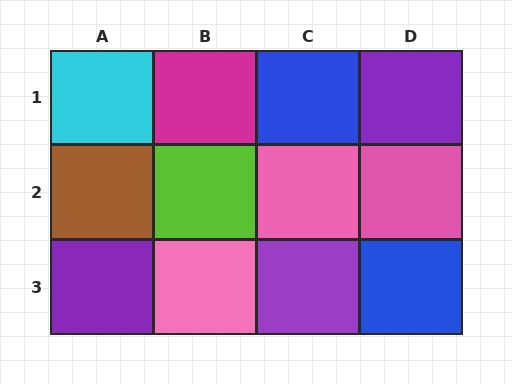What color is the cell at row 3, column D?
Blue.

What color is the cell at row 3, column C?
Purple.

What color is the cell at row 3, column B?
Pink.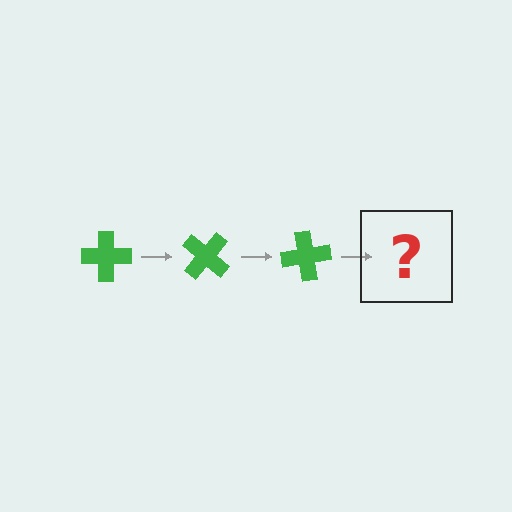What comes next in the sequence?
The next element should be a green cross rotated 120 degrees.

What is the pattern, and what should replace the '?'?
The pattern is that the cross rotates 40 degrees each step. The '?' should be a green cross rotated 120 degrees.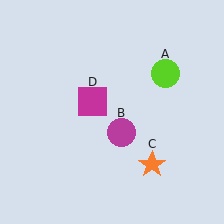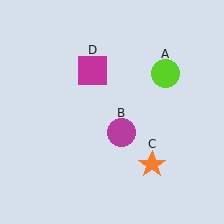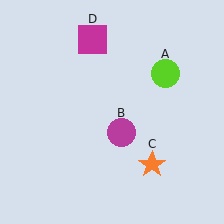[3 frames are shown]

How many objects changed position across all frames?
1 object changed position: magenta square (object D).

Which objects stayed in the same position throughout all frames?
Lime circle (object A) and magenta circle (object B) and orange star (object C) remained stationary.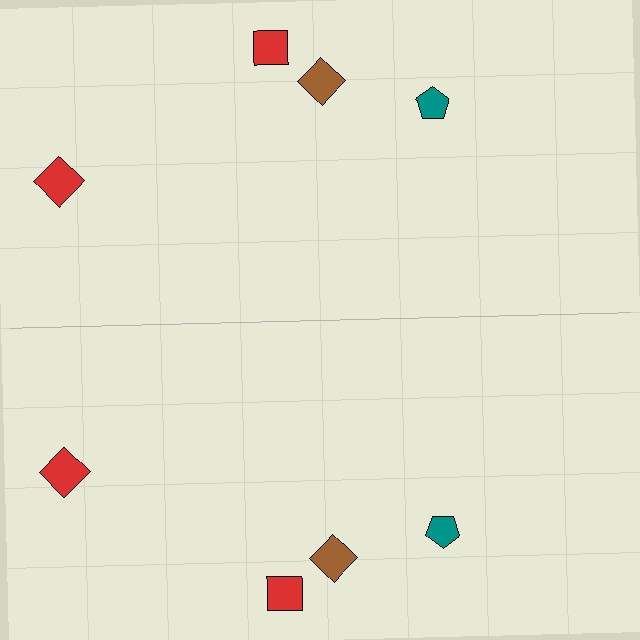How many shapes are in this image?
There are 8 shapes in this image.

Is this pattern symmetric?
Yes, this pattern has bilateral (reflection) symmetry.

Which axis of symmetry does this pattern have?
The pattern has a horizontal axis of symmetry running through the center of the image.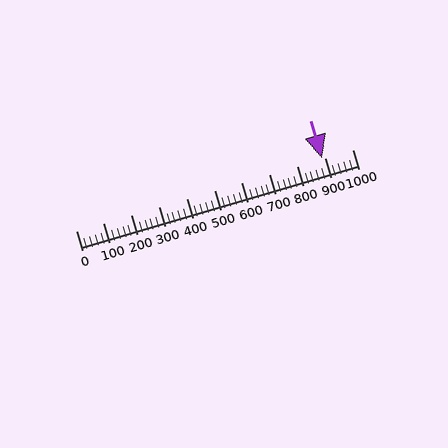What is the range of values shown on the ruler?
The ruler shows values from 0 to 1000.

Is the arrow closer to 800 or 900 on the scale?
The arrow is closer to 900.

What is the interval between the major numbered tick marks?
The major tick marks are spaced 100 units apart.